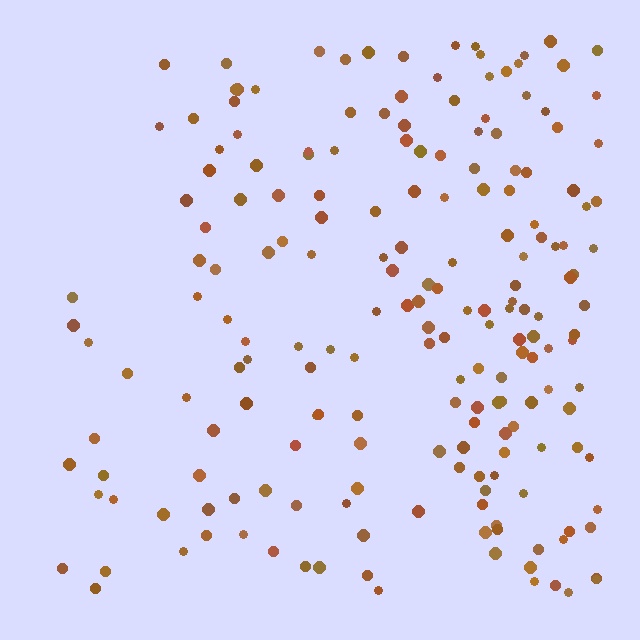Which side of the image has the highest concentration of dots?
The right.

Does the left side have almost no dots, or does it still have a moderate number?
Still a moderate number, just noticeably fewer than the right.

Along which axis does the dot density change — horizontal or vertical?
Horizontal.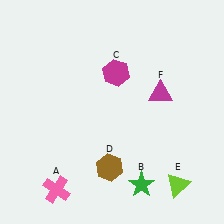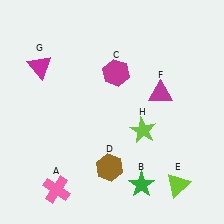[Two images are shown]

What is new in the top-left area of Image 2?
A magenta triangle (G) was added in the top-left area of Image 2.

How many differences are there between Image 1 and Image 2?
There are 2 differences between the two images.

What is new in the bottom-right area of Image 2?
A lime star (H) was added in the bottom-right area of Image 2.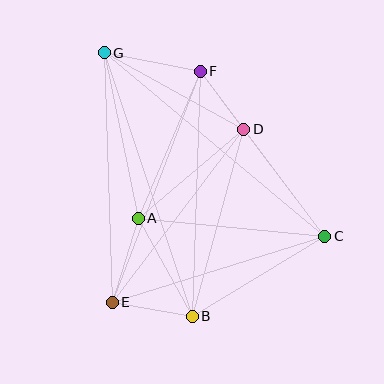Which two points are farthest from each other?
Points C and G are farthest from each other.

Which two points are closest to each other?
Points D and F are closest to each other.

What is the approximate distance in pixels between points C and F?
The distance between C and F is approximately 207 pixels.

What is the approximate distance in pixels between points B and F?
The distance between B and F is approximately 245 pixels.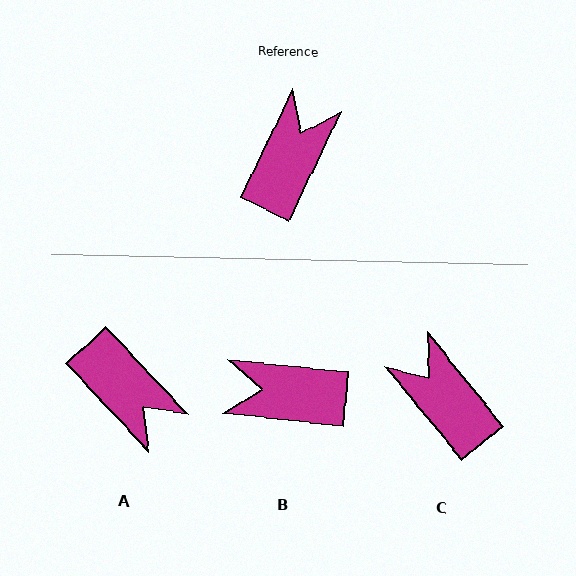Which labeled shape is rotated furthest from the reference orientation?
A, about 111 degrees away.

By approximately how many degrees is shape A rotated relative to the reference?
Approximately 111 degrees clockwise.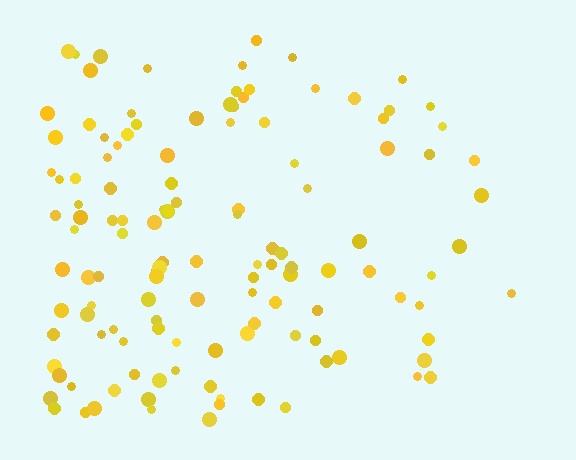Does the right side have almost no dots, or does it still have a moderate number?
Still a moderate number, just noticeably fewer than the left.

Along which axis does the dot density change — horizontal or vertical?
Horizontal.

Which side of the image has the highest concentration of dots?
The left.